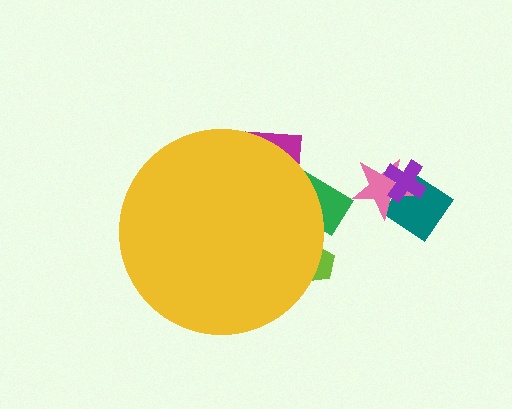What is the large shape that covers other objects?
A yellow circle.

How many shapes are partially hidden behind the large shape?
3 shapes are partially hidden.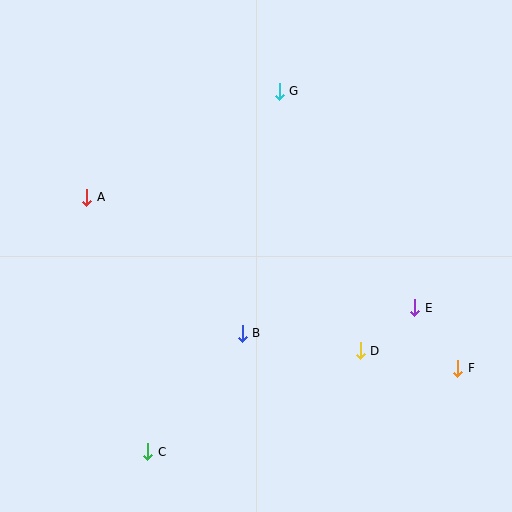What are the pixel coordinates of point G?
Point G is at (279, 91).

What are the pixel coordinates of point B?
Point B is at (242, 333).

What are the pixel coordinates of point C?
Point C is at (148, 452).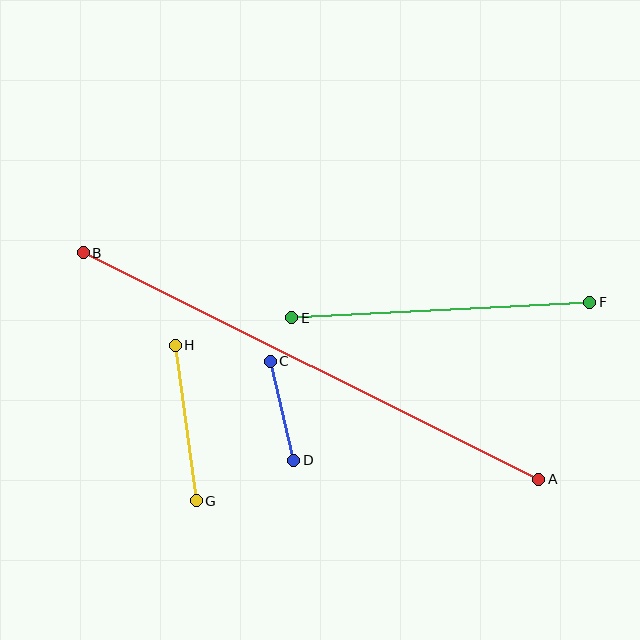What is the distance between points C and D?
The distance is approximately 101 pixels.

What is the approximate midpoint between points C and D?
The midpoint is at approximately (282, 411) pixels.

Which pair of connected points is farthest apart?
Points A and B are farthest apart.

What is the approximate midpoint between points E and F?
The midpoint is at approximately (441, 310) pixels.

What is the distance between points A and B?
The distance is approximately 509 pixels.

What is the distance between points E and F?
The distance is approximately 298 pixels.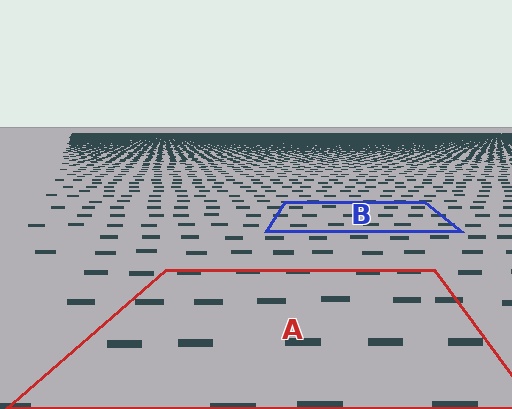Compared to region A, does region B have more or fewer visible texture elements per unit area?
Region B has more texture elements per unit area — they are packed more densely because it is farther away.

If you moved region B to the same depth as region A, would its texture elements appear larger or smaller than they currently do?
They would appear larger. At a closer depth, the same texture elements are projected at a bigger on-screen size.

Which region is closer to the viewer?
Region A is closer. The texture elements there are larger and more spread out.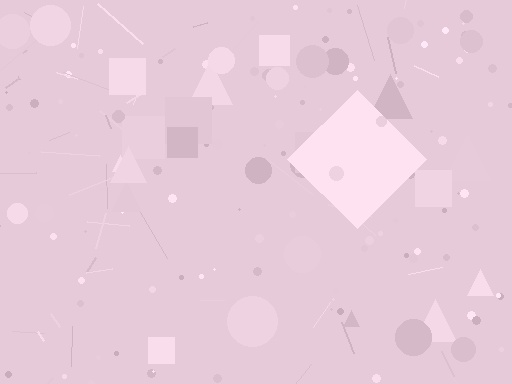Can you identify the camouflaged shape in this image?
The camouflaged shape is a diamond.